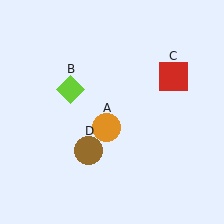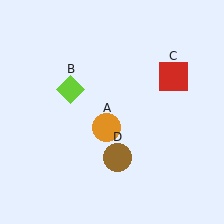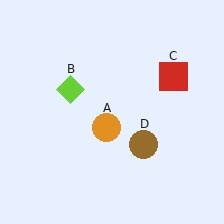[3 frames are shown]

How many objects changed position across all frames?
1 object changed position: brown circle (object D).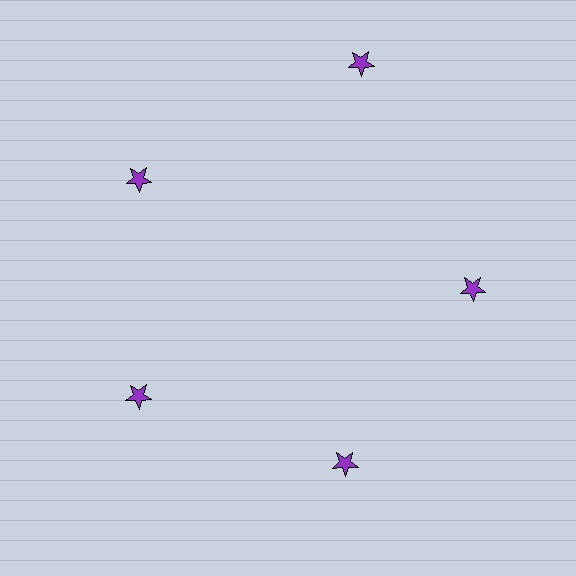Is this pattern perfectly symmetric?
No. The 5 purple stars are arranged in a ring, but one element near the 1 o'clock position is pushed outward from the center, breaking the 5-fold rotational symmetry.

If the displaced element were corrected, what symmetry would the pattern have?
It would have 5-fold rotational symmetry — the pattern would map onto itself every 72 degrees.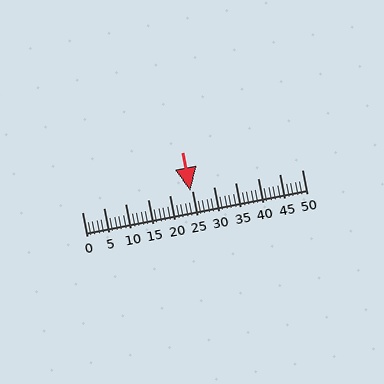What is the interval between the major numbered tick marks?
The major tick marks are spaced 5 units apart.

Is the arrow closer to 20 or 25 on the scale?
The arrow is closer to 25.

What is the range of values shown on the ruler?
The ruler shows values from 0 to 50.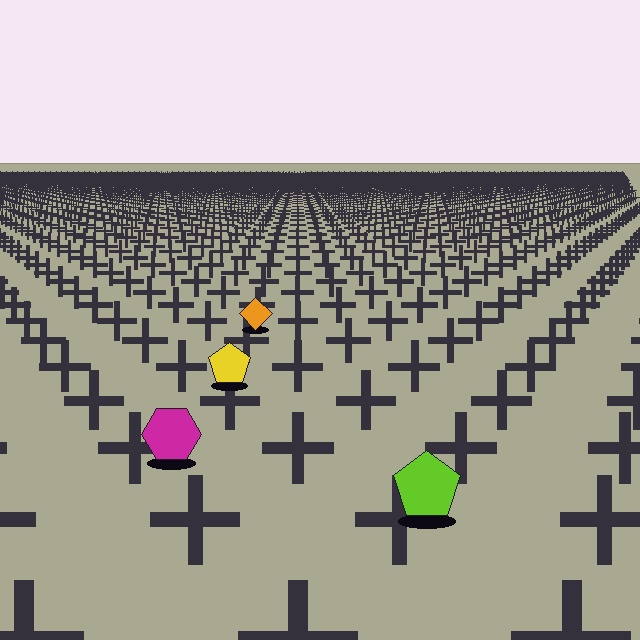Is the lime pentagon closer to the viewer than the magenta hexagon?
Yes. The lime pentagon is closer — you can tell from the texture gradient: the ground texture is coarser near it.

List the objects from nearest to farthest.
From nearest to farthest: the lime pentagon, the magenta hexagon, the yellow pentagon, the orange diamond.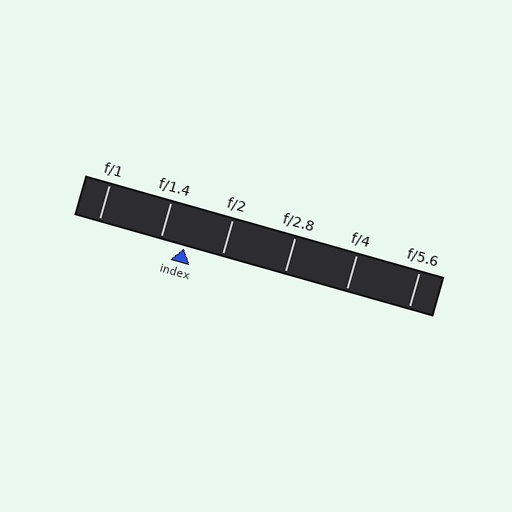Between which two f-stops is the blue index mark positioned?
The index mark is between f/1.4 and f/2.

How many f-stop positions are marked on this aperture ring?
There are 6 f-stop positions marked.